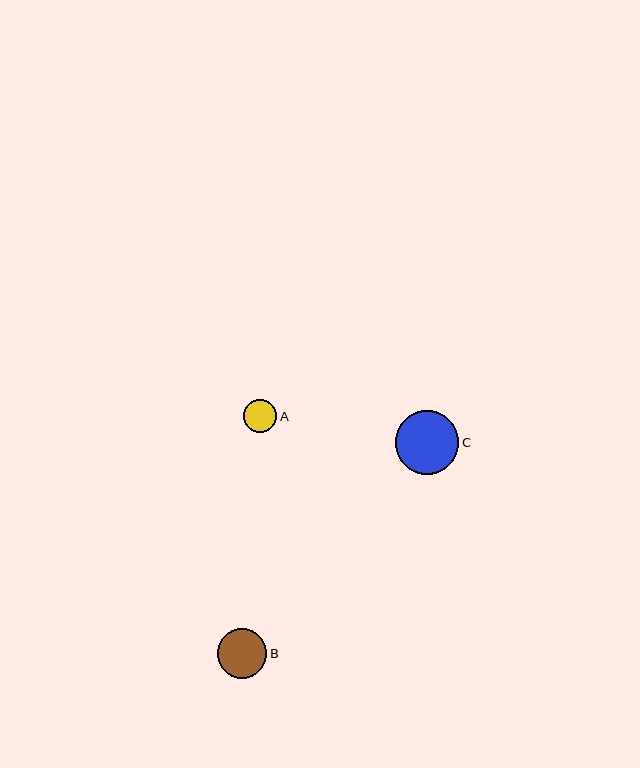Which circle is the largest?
Circle C is the largest with a size of approximately 64 pixels.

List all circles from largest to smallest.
From largest to smallest: C, B, A.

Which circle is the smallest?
Circle A is the smallest with a size of approximately 33 pixels.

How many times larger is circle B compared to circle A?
Circle B is approximately 1.5 times the size of circle A.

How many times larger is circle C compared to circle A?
Circle C is approximately 1.9 times the size of circle A.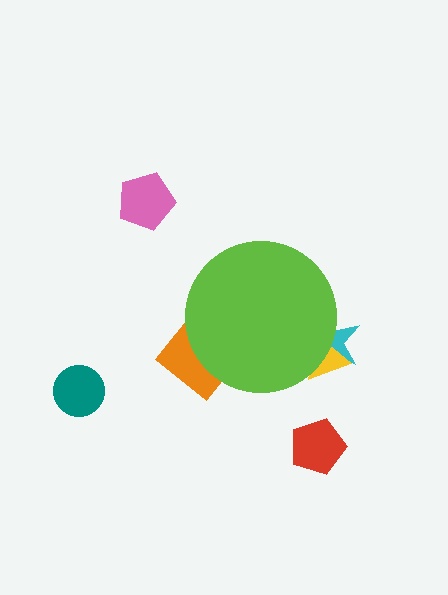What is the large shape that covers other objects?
A lime circle.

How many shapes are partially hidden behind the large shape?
3 shapes are partially hidden.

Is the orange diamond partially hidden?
Yes, the orange diamond is partially hidden behind the lime circle.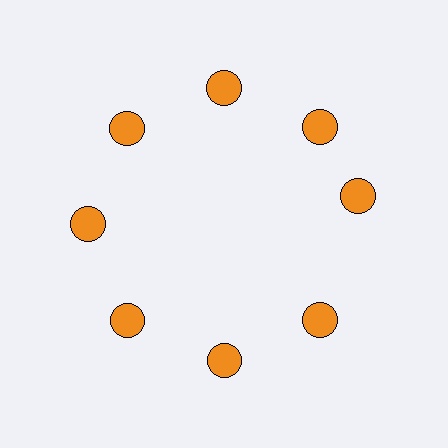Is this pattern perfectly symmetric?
No. The 8 orange circles are arranged in a ring, but one element near the 3 o'clock position is rotated out of alignment along the ring, breaking the 8-fold rotational symmetry.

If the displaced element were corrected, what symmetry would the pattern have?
It would have 8-fold rotational symmetry — the pattern would map onto itself every 45 degrees.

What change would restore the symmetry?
The symmetry would be restored by rotating it back into even spacing with its neighbors so that all 8 circles sit at equal angles and equal distance from the center.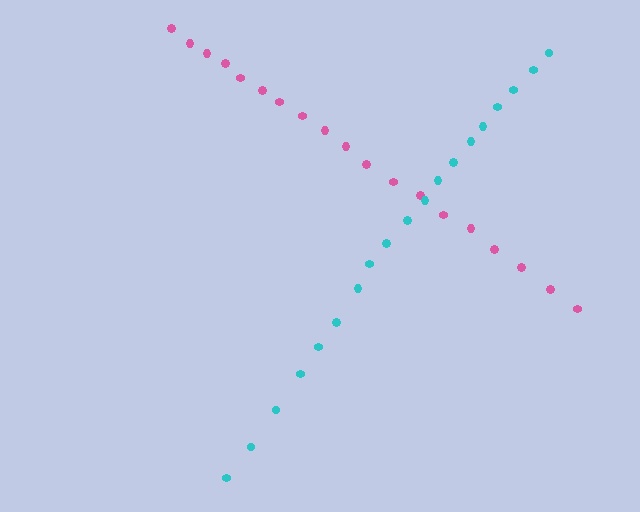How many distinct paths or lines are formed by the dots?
There are 2 distinct paths.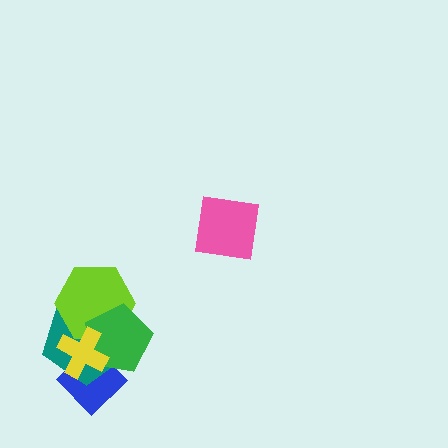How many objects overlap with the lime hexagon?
3 objects overlap with the lime hexagon.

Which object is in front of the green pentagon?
The yellow cross is in front of the green pentagon.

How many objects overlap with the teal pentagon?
4 objects overlap with the teal pentagon.